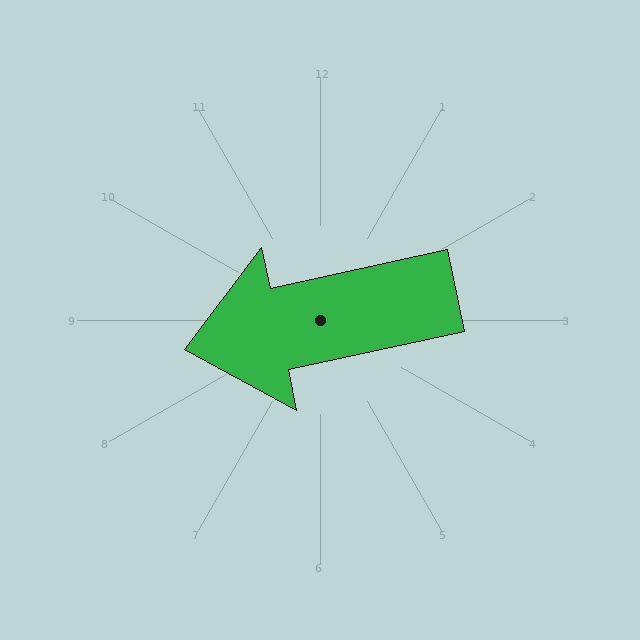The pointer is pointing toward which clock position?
Roughly 9 o'clock.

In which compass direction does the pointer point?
West.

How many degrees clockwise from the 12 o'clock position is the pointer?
Approximately 258 degrees.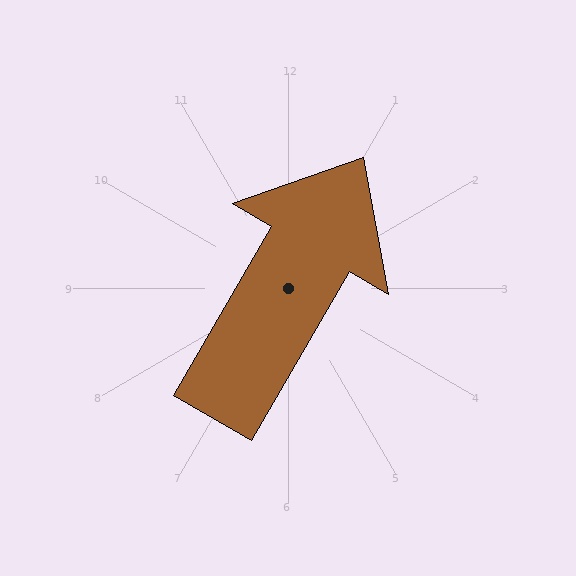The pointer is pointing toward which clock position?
Roughly 1 o'clock.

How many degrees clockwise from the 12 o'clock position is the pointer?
Approximately 30 degrees.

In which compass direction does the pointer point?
Northeast.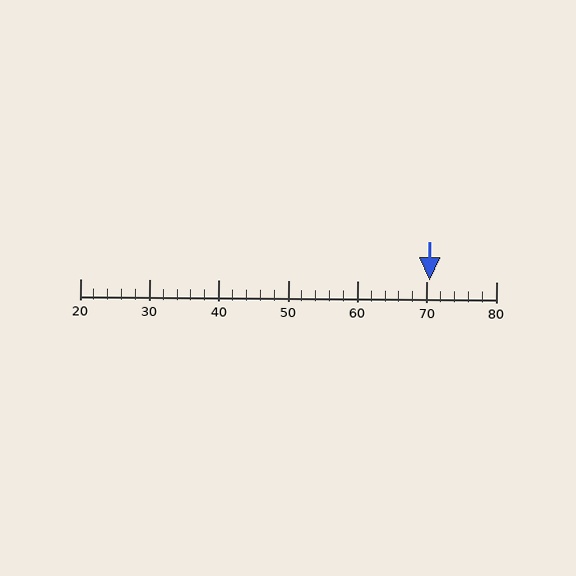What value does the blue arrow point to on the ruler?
The blue arrow points to approximately 70.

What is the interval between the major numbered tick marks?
The major tick marks are spaced 10 units apart.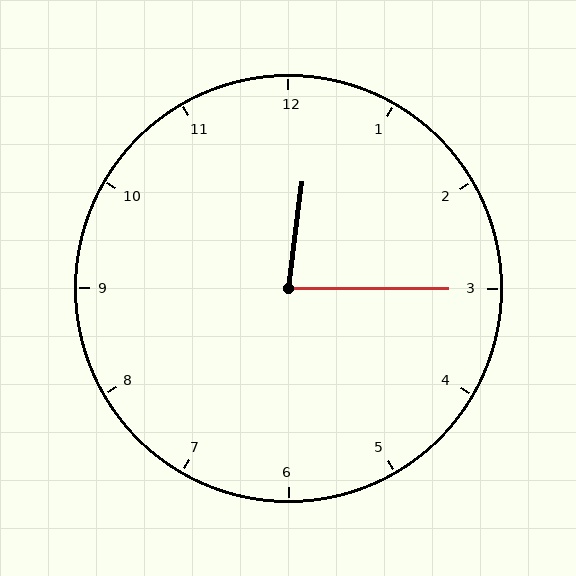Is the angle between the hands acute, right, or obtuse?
It is acute.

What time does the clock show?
12:15.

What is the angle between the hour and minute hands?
Approximately 82 degrees.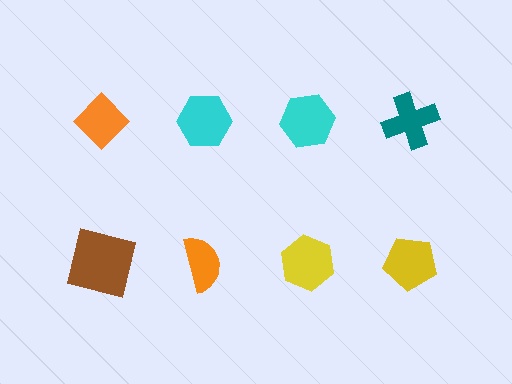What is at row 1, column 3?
A cyan hexagon.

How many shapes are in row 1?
4 shapes.